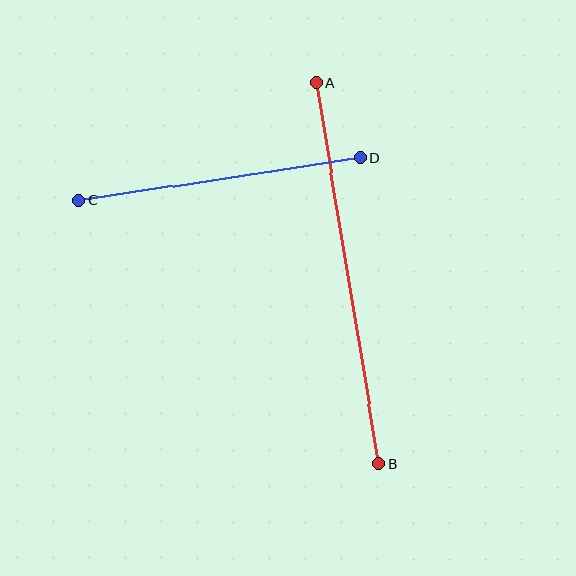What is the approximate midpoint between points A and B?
The midpoint is at approximately (348, 274) pixels.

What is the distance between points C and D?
The distance is approximately 284 pixels.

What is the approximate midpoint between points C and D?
The midpoint is at approximately (220, 179) pixels.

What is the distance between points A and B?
The distance is approximately 386 pixels.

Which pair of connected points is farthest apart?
Points A and B are farthest apart.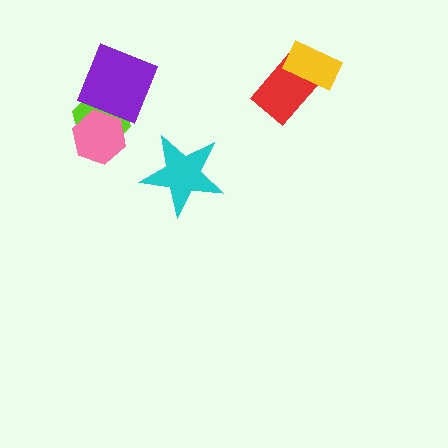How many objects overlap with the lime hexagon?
2 objects overlap with the lime hexagon.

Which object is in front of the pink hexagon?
The purple diamond is in front of the pink hexagon.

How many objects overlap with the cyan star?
0 objects overlap with the cyan star.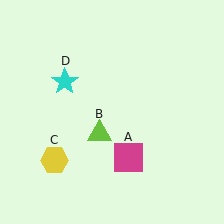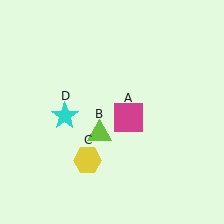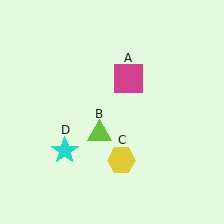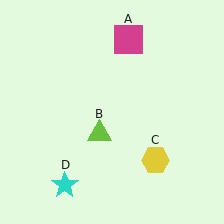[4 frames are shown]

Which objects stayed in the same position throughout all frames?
Lime triangle (object B) remained stationary.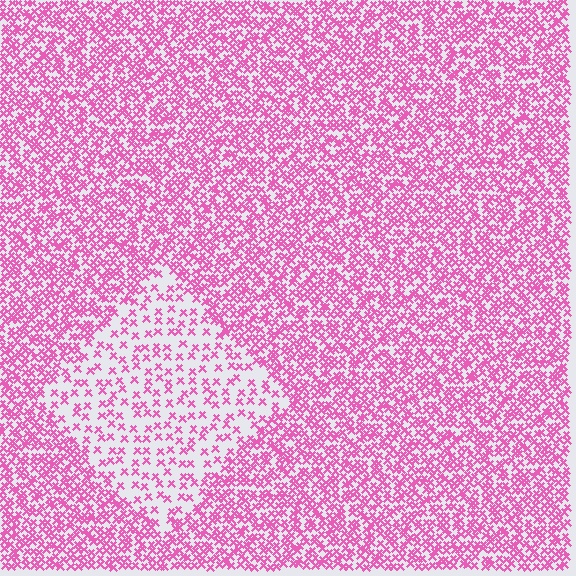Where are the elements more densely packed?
The elements are more densely packed outside the diamond boundary.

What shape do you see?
I see a diamond.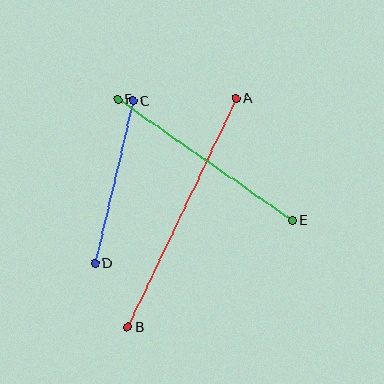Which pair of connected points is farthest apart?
Points A and B are farthest apart.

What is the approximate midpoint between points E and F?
The midpoint is at approximately (205, 160) pixels.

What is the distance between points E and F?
The distance is approximately 212 pixels.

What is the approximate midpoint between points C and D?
The midpoint is at approximately (114, 182) pixels.